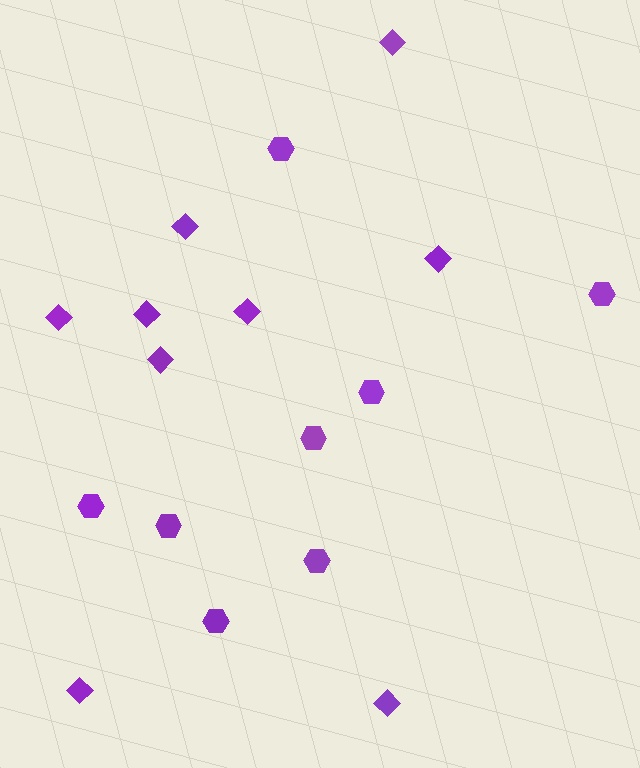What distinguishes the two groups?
There are 2 groups: one group of hexagons (8) and one group of diamonds (9).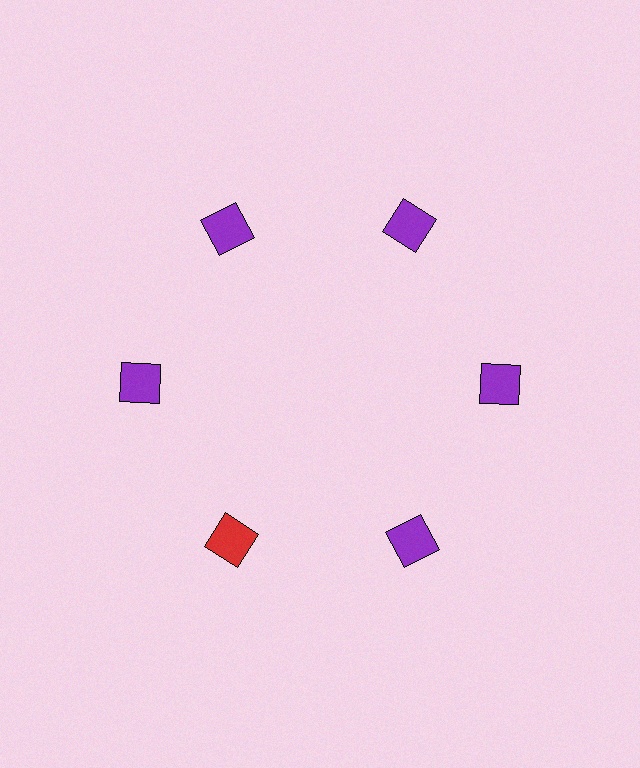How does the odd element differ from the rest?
It has a different color: red instead of purple.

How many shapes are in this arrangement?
There are 6 shapes arranged in a ring pattern.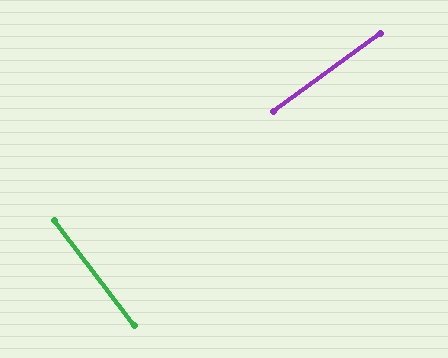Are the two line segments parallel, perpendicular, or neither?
Perpendicular — they meet at approximately 89°.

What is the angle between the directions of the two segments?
Approximately 89 degrees.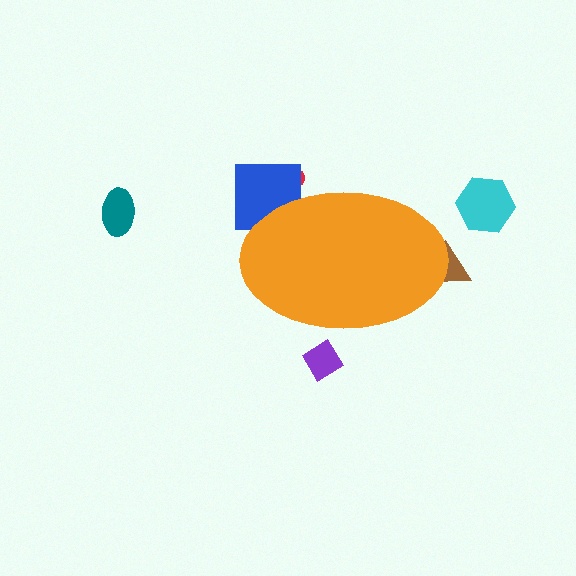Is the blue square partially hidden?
Yes, the blue square is partially hidden behind the orange ellipse.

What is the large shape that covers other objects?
An orange ellipse.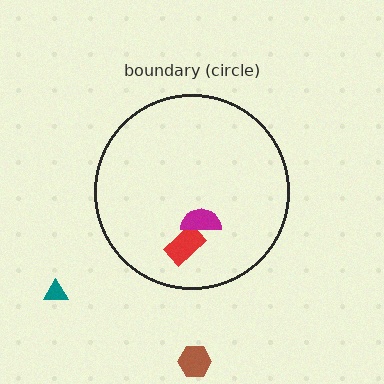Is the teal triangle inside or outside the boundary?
Outside.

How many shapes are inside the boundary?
2 inside, 2 outside.